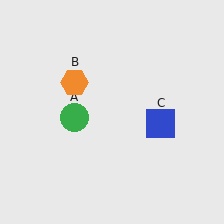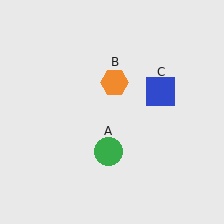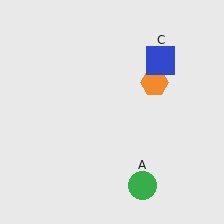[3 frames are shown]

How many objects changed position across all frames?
3 objects changed position: green circle (object A), orange hexagon (object B), blue square (object C).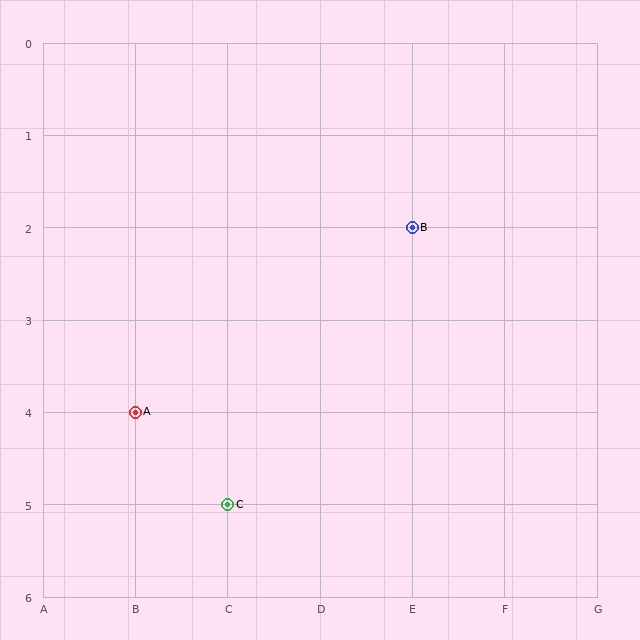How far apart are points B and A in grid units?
Points B and A are 3 columns and 2 rows apart (about 3.6 grid units diagonally).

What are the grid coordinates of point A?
Point A is at grid coordinates (B, 4).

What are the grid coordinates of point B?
Point B is at grid coordinates (E, 2).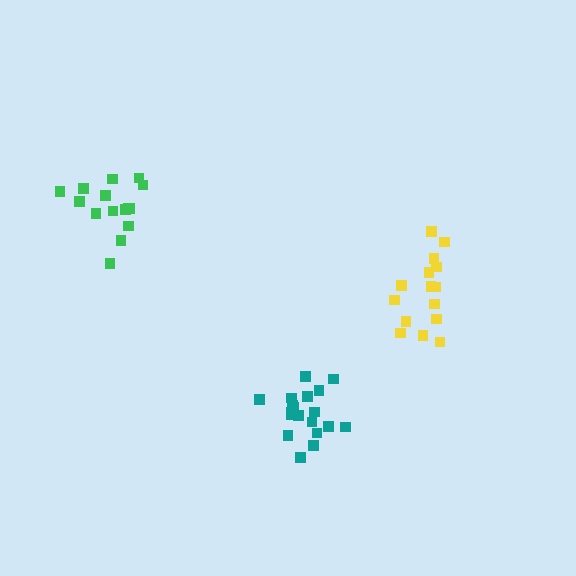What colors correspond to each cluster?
The clusters are colored: green, teal, yellow.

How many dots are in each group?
Group 1: 15 dots, Group 2: 19 dots, Group 3: 15 dots (49 total).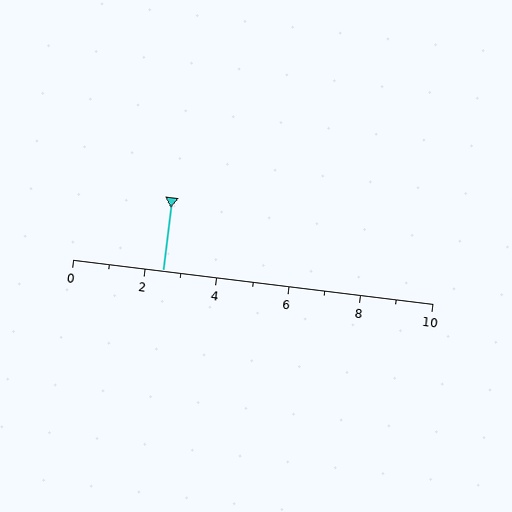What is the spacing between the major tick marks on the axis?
The major ticks are spaced 2 apart.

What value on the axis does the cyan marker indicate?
The marker indicates approximately 2.5.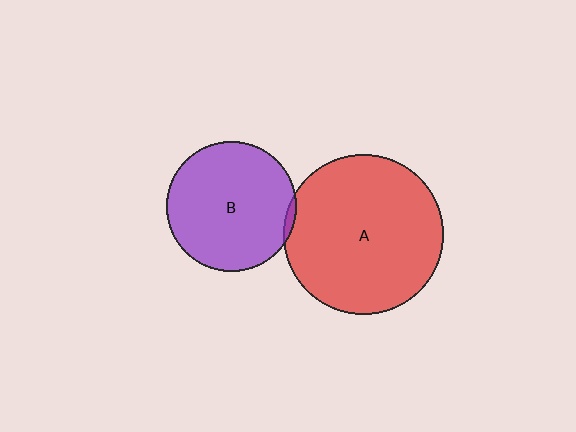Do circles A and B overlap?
Yes.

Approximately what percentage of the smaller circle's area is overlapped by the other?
Approximately 5%.